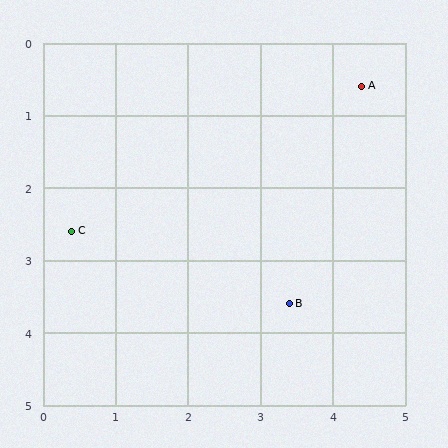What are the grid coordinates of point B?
Point B is at approximately (3.4, 3.6).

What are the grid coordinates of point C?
Point C is at approximately (0.4, 2.6).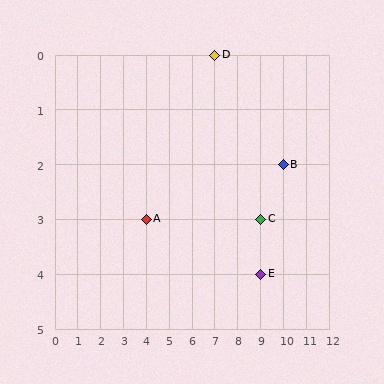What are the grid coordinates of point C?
Point C is at grid coordinates (9, 3).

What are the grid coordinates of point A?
Point A is at grid coordinates (4, 3).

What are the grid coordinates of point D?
Point D is at grid coordinates (7, 0).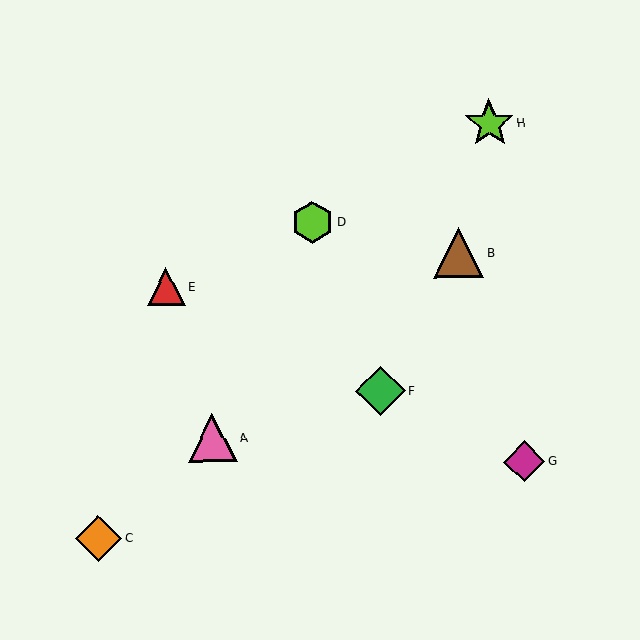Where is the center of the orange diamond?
The center of the orange diamond is at (99, 539).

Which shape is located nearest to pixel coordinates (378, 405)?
The green diamond (labeled F) at (381, 391) is nearest to that location.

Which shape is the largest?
The brown triangle (labeled B) is the largest.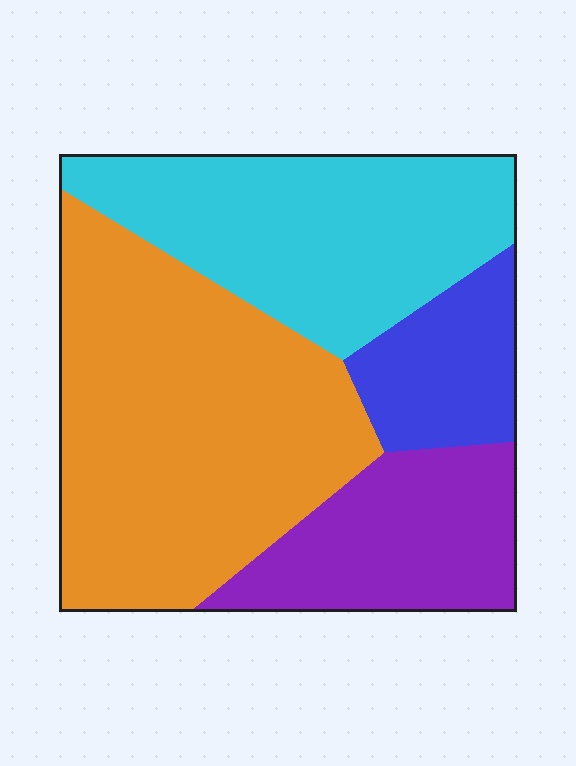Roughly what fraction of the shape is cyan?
Cyan covers roughly 30% of the shape.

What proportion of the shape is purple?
Purple takes up about one sixth (1/6) of the shape.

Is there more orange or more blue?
Orange.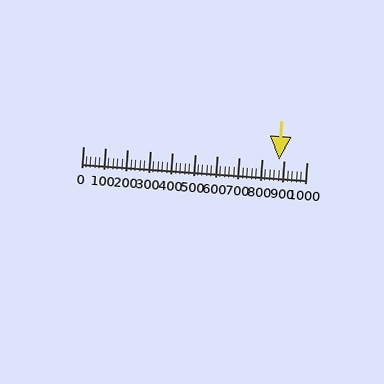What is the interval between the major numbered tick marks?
The major tick marks are spaced 100 units apart.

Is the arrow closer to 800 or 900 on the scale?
The arrow is closer to 900.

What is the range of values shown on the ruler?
The ruler shows values from 0 to 1000.